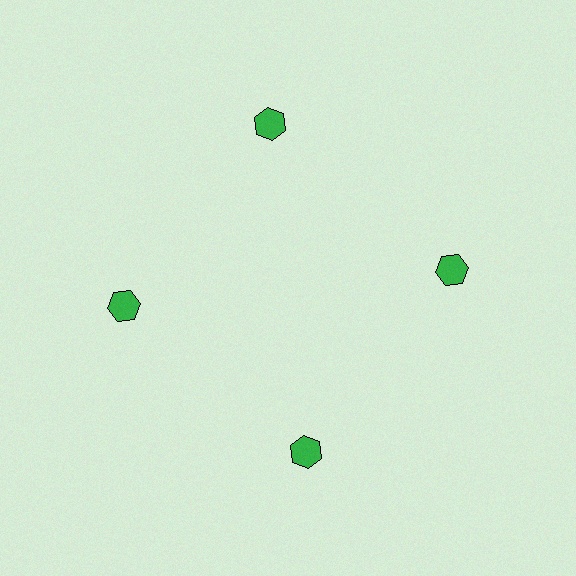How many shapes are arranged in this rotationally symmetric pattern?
There are 4 shapes, arranged in 4 groups of 1.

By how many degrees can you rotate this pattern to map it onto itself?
The pattern maps onto itself every 90 degrees of rotation.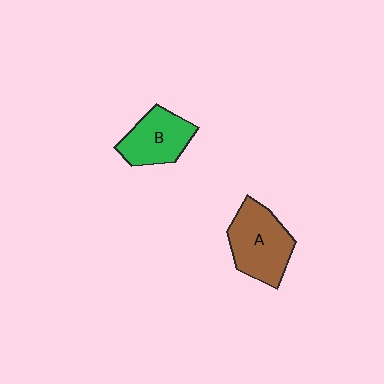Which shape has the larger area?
Shape A (brown).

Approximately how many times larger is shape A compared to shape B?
Approximately 1.3 times.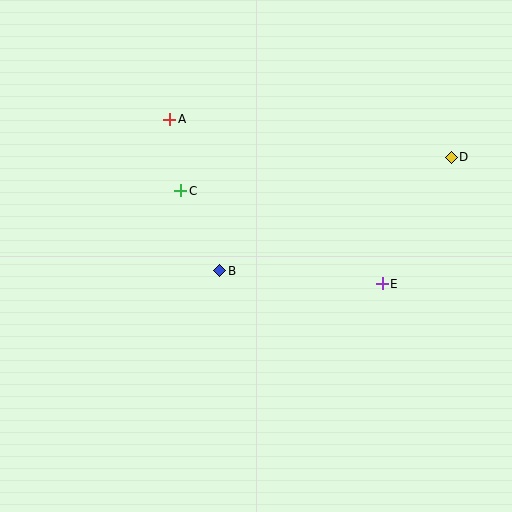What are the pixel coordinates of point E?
Point E is at (382, 284).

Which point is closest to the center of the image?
Point B at (220, 271) is closest to the center.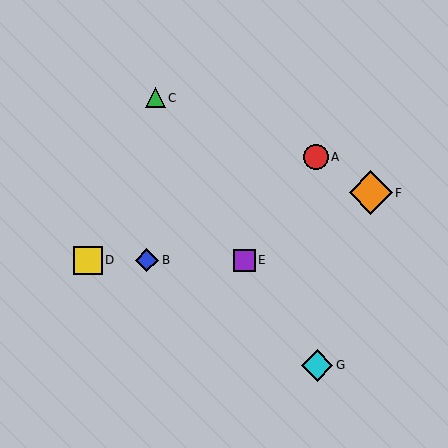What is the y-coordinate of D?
Object D is at y≈260.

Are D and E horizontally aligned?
Yes, both are at y≈260.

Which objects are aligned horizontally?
Objects B, D, E are aligned horizontally.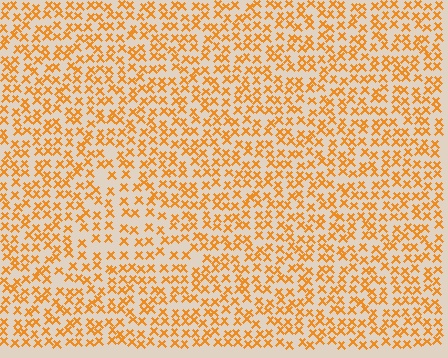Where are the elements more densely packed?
The elements are more densely packed outside the triangle boundary.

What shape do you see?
I see a triangle.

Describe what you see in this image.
The image contains small orange elements arranged at two different densities. A triangle-shaped region is visible where the elements are less densely packed than the surrounding area.